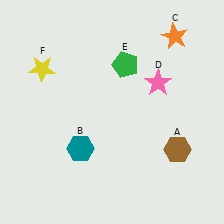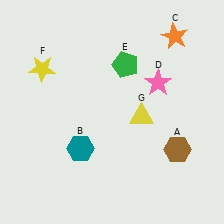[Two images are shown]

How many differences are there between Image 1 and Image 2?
There is 1 difference between the two images.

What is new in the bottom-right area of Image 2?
A yellow triangle (G) was added in the bottom-right area of Image 2.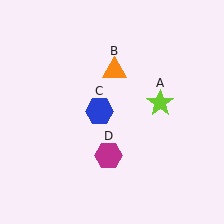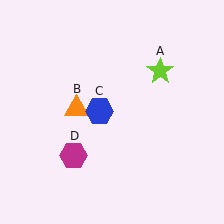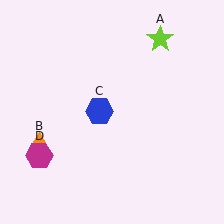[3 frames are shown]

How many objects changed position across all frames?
3 objects changed position: lime star (object A), orange triangle (object B), magenta hexagon (object D).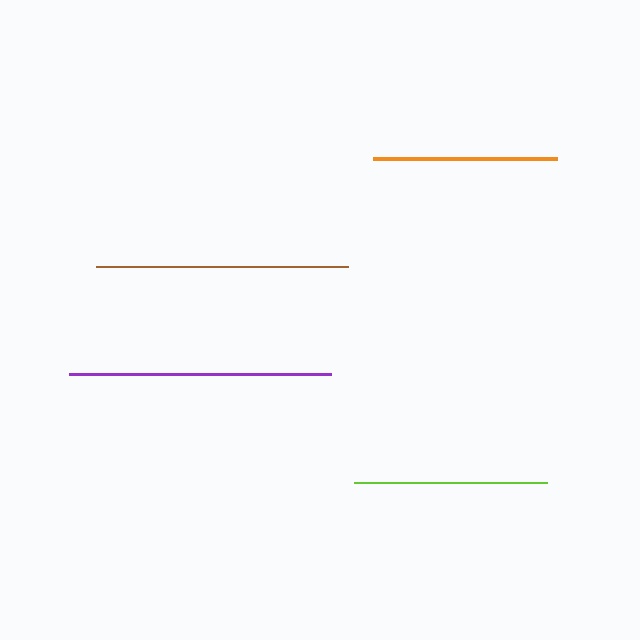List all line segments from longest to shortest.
From longest to shortest: purple, brown, lime, orange.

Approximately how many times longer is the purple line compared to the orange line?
The purple line is approximately 1.4 times the length of the orange line.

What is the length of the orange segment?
The orange segment is approximately 184 pixels long.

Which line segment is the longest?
The purple line is the longest at approximately 262 pixels.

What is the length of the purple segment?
The purple segment is approximately 262 pixels long.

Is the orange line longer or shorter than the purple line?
The purple line is longer than the orange line.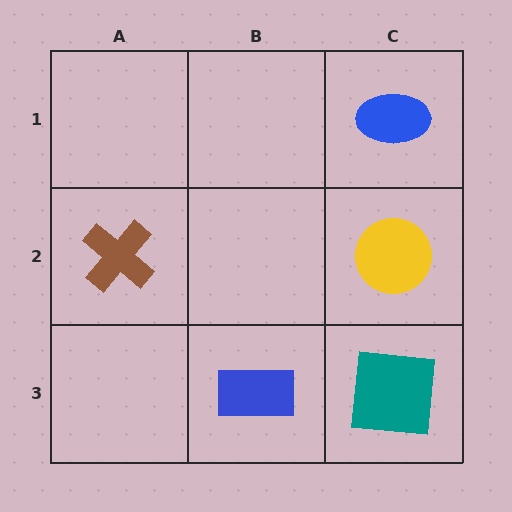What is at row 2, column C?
A yellow circle.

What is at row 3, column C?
A teal square.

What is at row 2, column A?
A brown cross.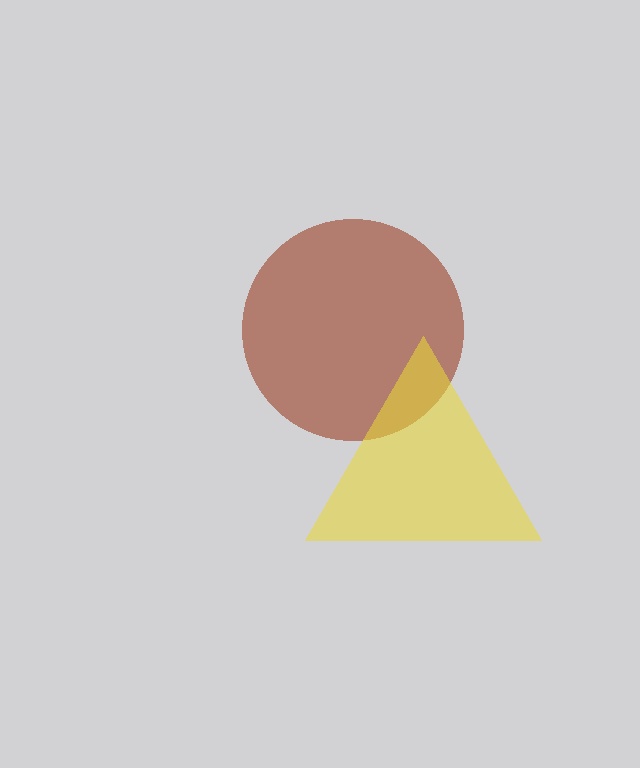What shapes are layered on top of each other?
The layered shapes are: a brown circle, a yellow triangle.